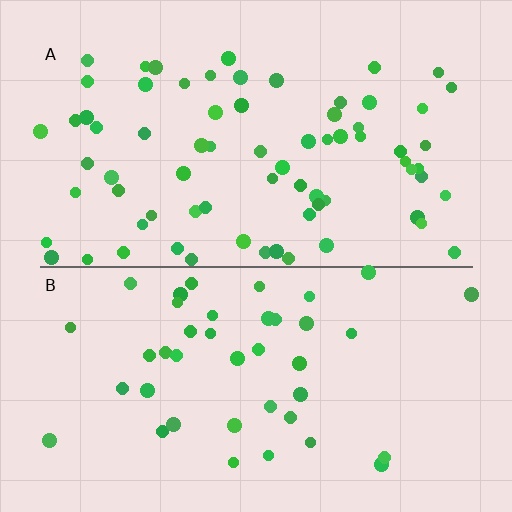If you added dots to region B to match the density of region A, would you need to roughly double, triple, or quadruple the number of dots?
Approximately double.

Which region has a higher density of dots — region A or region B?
A (the top).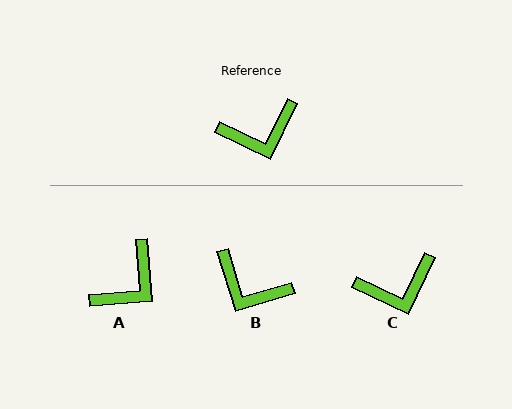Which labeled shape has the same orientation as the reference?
C.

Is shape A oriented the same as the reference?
No, it is off by about 30 degrees.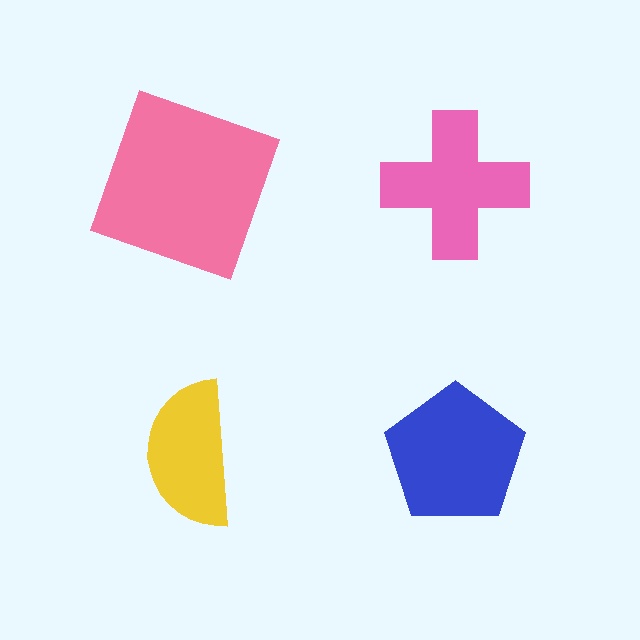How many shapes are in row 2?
2 shapes.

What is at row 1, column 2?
A pink cross.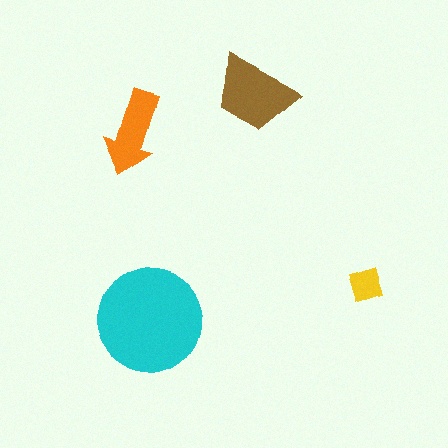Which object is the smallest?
The yellow diamond.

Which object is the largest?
The cyan circle.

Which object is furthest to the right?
The yellow diamond is rightmost.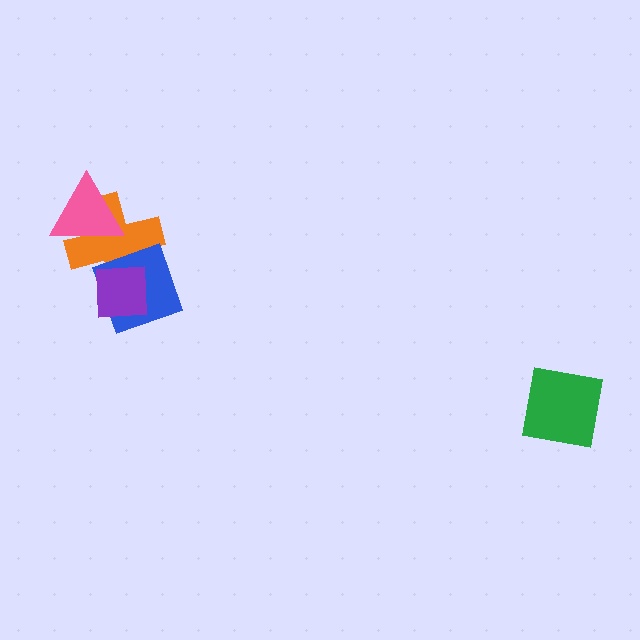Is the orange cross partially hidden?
Yes, it is partially covered by another shape.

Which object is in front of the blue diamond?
The purple square is in front of the blue diamond.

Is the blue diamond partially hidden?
Yes, it is partially covered by another shape.